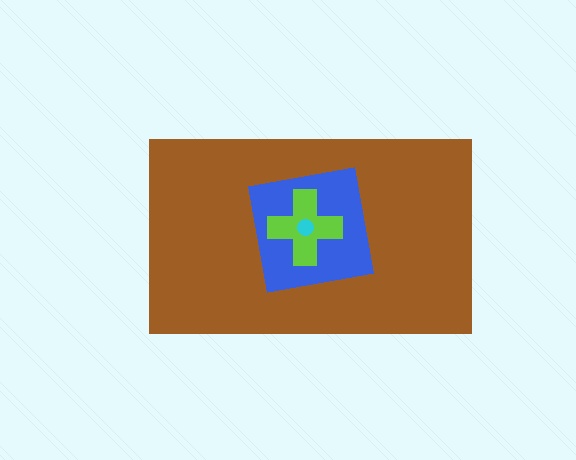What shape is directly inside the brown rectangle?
The blue square.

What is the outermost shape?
The brown rectangle.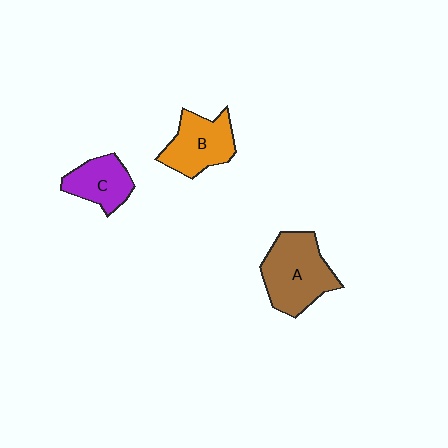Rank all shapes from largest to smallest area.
From largest to smallest: A (brown), B (orange), C (purple).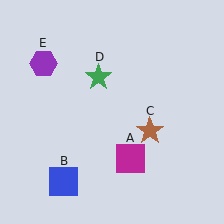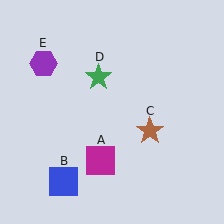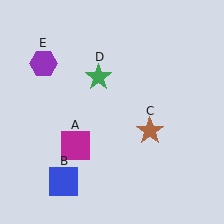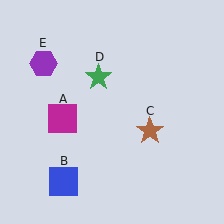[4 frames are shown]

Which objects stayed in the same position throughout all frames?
Blue square (object B) and brown star (object C) and green star (object D) and purple hexagon (object E) remained stationary.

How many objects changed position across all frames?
1 object changed position: magenta square (object A).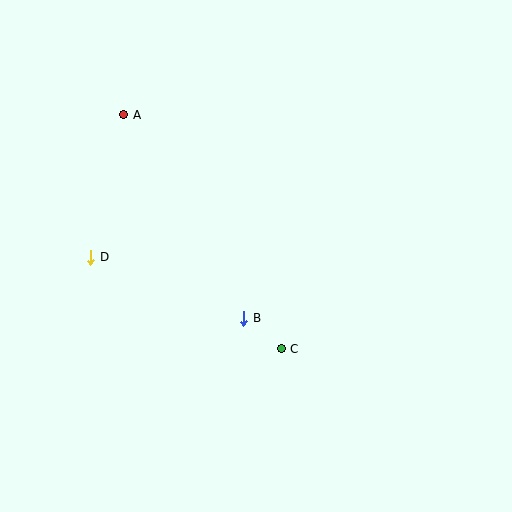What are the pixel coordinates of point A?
Point A is at (124, 115).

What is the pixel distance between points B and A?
The distance between B and A is 236 pixels.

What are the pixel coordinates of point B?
Point B is at (244, 318).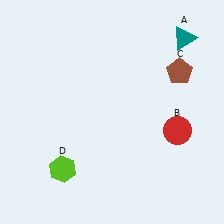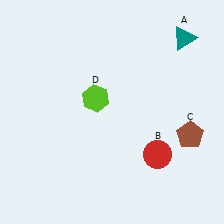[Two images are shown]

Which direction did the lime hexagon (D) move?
The lime hexagon (D) moved up.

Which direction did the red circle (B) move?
The red circle (B) moved down.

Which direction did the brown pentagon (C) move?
The brown pentagon (C) moved down.